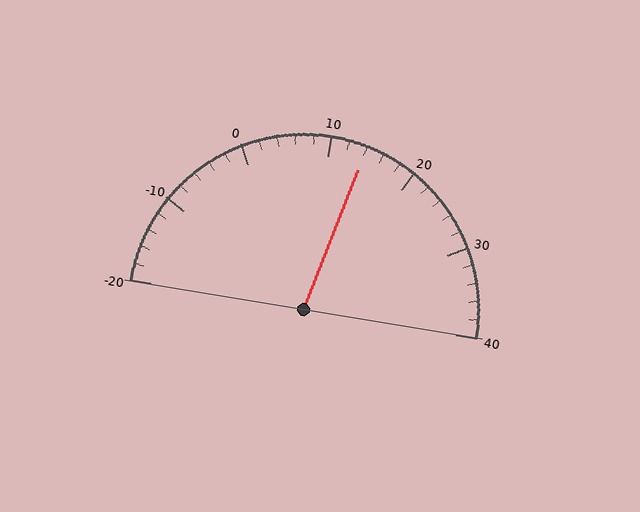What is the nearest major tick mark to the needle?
The nearest major tick mark is 10.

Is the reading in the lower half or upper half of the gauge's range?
The reading is in the upper half of the range (-20 to 40).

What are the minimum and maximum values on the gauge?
The gauge ranges from -20 to 40.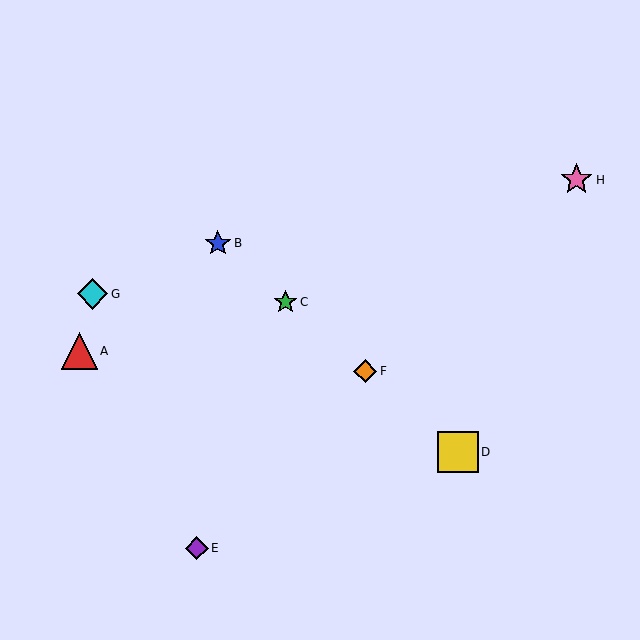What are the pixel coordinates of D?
Object D is at (458, 452).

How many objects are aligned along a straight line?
4 objects (B, C, D, F) are aligned along a straight line.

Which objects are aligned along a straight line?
Objects B, C, D, F are aligned along a straight line.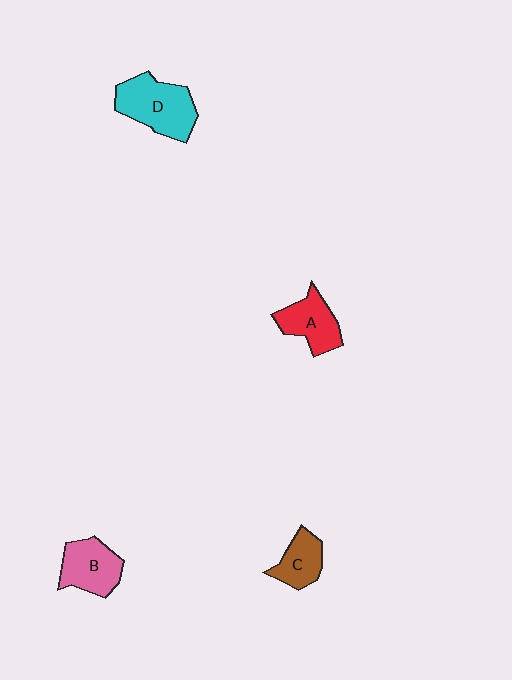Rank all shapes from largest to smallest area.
From largest to smallest: D (cyan), B (pink), A (red), C (brown).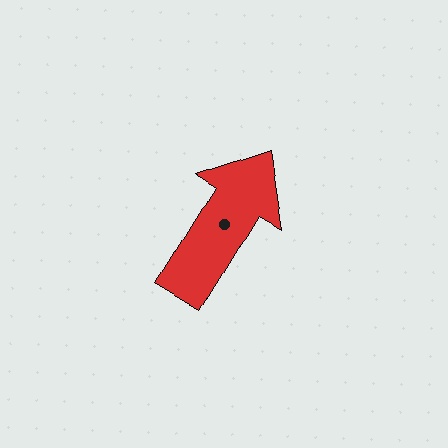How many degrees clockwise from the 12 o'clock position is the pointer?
Approximately 31 degrees.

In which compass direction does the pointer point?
Northeast.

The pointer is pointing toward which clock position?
Roughly 1 o'clock.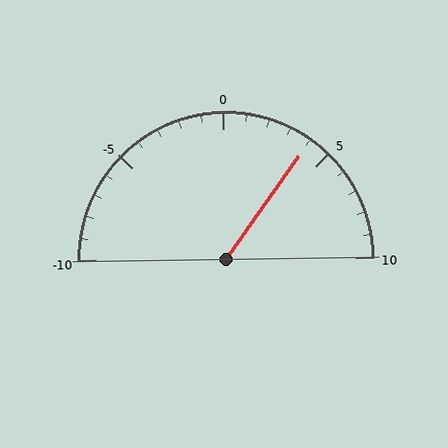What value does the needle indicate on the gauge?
The needle indicates approximately 4.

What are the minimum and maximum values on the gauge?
The gauge ranges from -10 to 10.